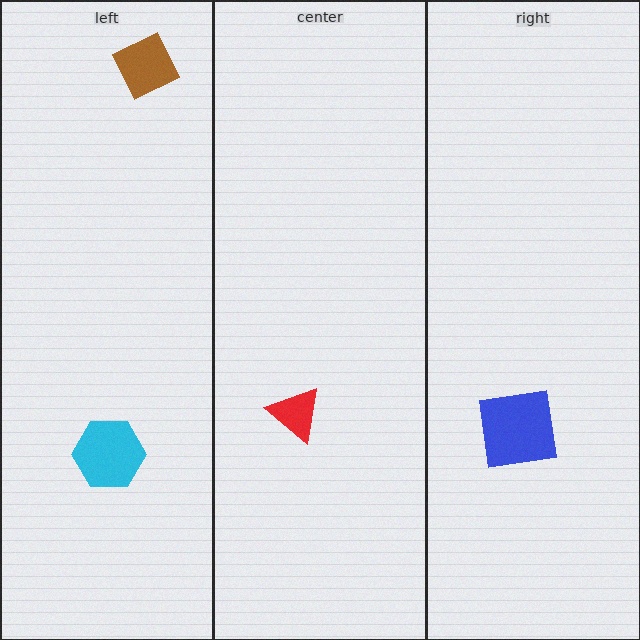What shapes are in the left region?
The brown diamond, the cyan hexagon.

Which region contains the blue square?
The right region.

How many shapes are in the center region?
1.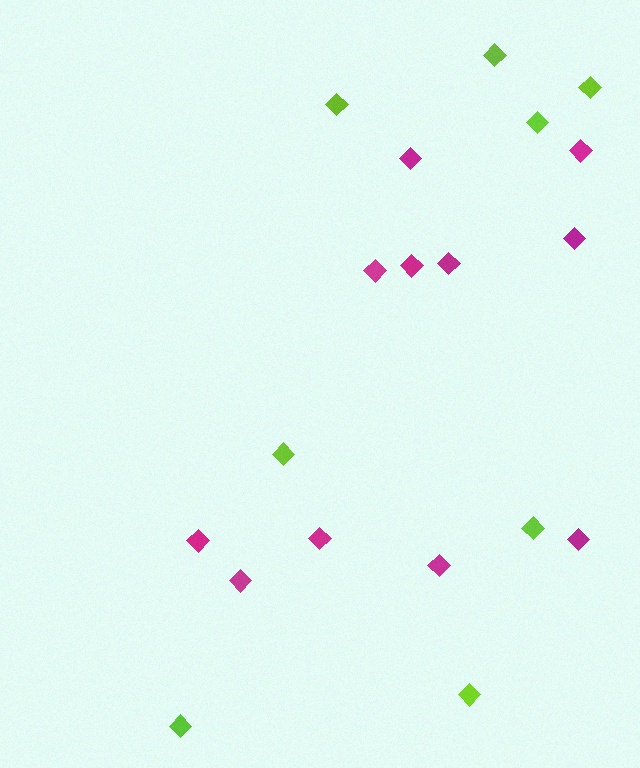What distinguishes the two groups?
There are 2 groups: one group of magenta diamonds (11) and one group of lime diamonds (8).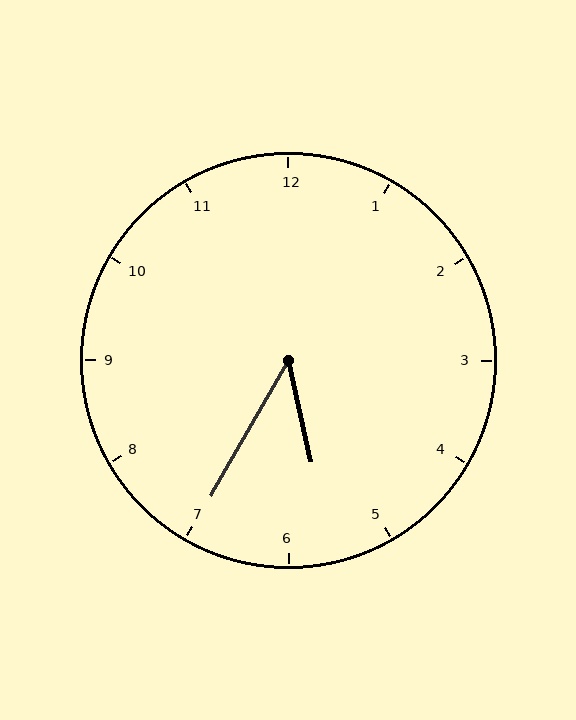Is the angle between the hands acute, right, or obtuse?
It is acute.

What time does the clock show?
5:35.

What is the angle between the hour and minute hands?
Approximately 42 degrees.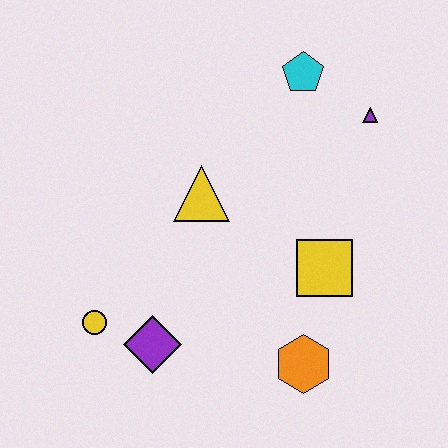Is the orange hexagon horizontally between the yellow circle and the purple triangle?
Yes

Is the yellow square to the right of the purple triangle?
No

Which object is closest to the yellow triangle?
The yellow square is closest to the yellow triangle.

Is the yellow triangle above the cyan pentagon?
No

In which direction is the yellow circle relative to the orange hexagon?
The yellow circle is to the left of the orange hexagon.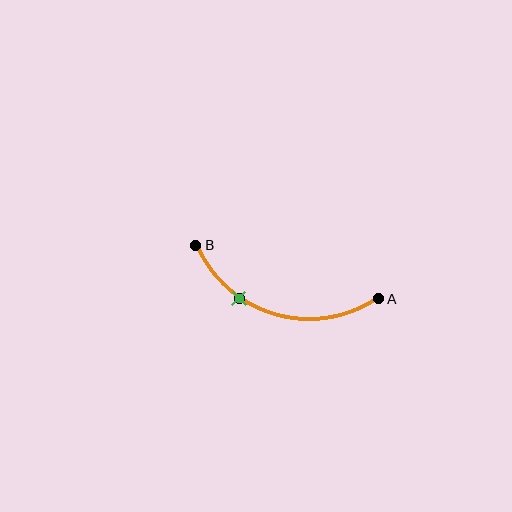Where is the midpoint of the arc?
The arc midpoint is the point on the curve farthest from the straight line joining A and B. It sits below that line.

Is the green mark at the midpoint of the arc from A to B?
No. The green mark lies on the arc but is closer to endpoint B. The arc midpoint would be at the point on the curve equidistant along the arc from both A and B.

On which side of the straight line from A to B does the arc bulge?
The arc bulges below the straight line connecting A and B.